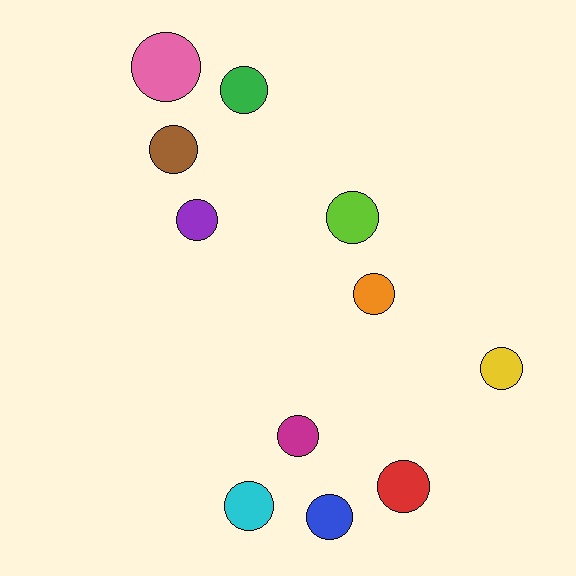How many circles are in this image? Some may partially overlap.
There are 11 circles.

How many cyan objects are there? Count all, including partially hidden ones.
There is 1 cyan object.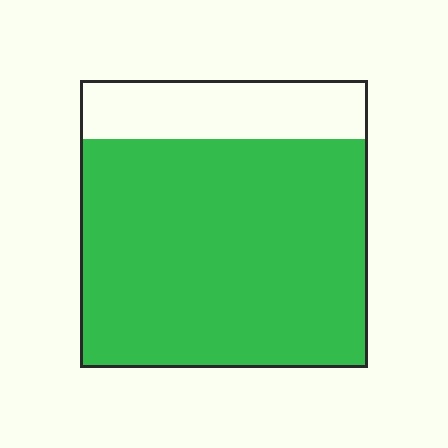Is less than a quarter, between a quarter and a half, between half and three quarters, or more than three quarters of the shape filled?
More than three quarters.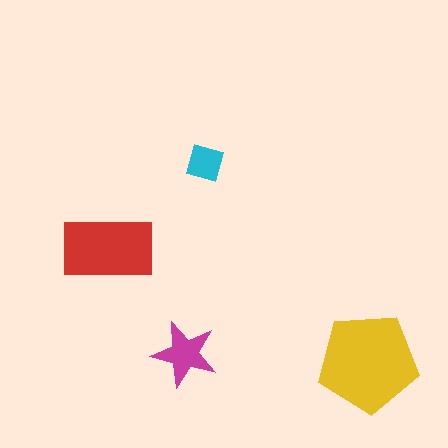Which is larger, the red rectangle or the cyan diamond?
The red rectangle.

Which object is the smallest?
The cyan diamond.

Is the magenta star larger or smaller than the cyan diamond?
Larger.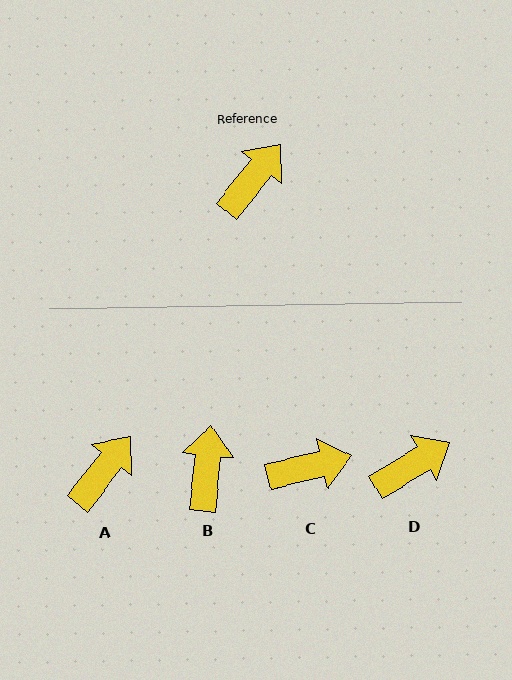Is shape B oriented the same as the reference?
No, it is off by about 33 degrees.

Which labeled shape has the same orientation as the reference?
A.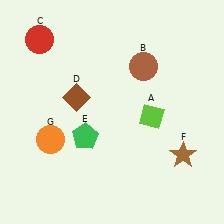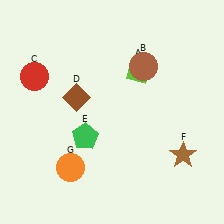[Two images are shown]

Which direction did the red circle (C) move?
The red circle (C) moved down.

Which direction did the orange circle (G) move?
The orange circle (G) moved down.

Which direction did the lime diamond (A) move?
The lime diamond (A) moved up.